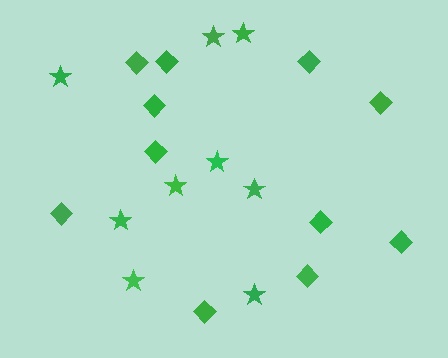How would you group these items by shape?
There are 2 groups: one group of stars (9) and one group of diamonds (11).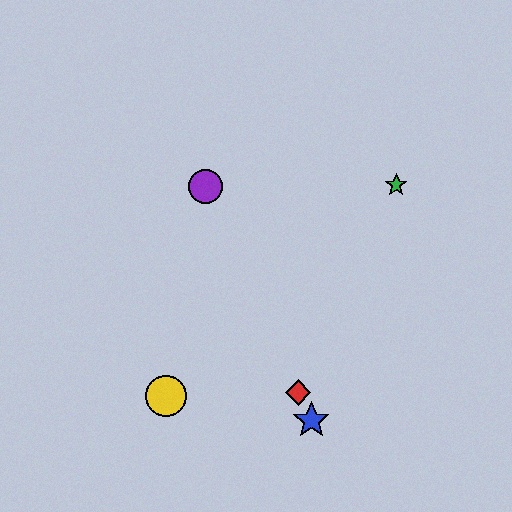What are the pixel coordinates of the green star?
The green star is at (396, 185).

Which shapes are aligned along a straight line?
The red diamond, the blue star, the purple circle are aligned along a straight line.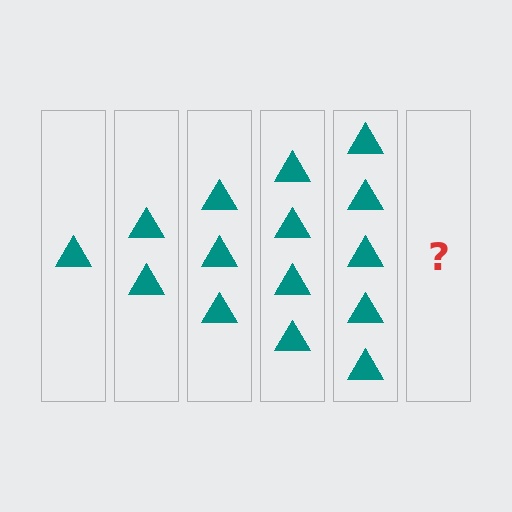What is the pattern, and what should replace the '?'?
The pattern is that each step adds one more triangle. The '?' should be 6 triangles.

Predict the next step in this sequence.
The next step is 6 triangles.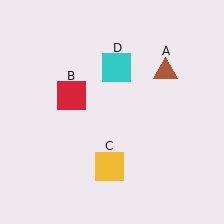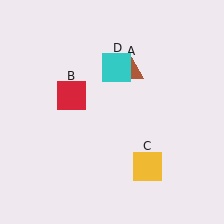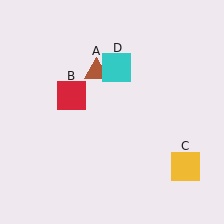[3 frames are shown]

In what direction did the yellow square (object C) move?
The yellow square (object C) moved right.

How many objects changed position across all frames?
2 objects changed position: brown triangle (object A), yellow square (object C).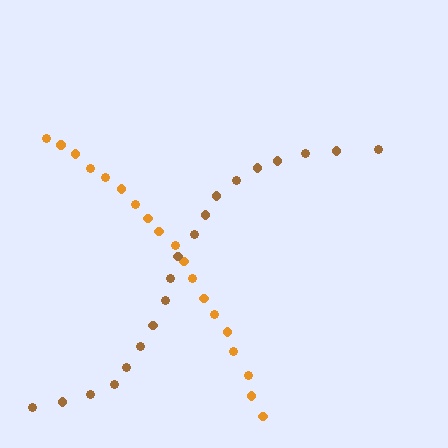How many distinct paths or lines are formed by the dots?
There are 2 distinct paths.